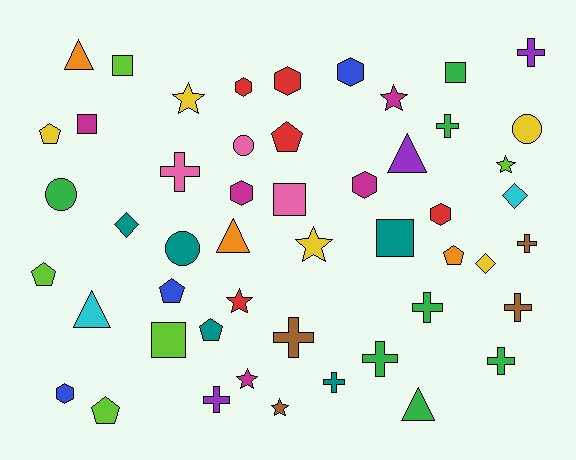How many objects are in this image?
There are 50 objects.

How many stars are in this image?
There are 7 stars.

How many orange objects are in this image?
There are 3 orange objects.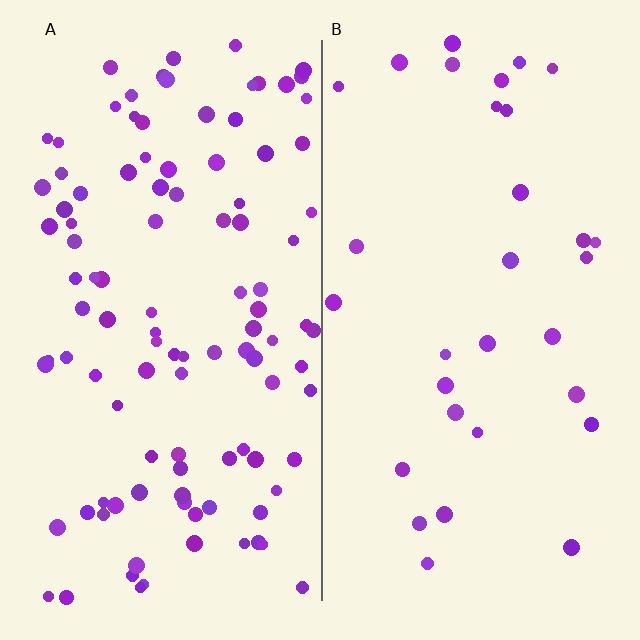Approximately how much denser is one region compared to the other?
Approximately 3.4× — region A over region B.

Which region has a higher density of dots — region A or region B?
A (the left).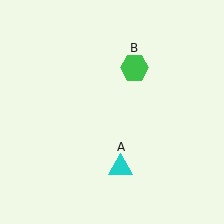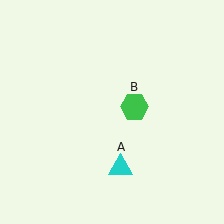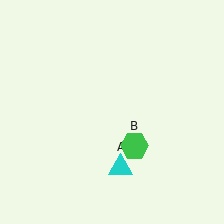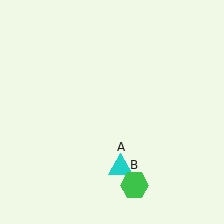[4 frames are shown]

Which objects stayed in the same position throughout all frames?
Cyan triangle (object A) remained stationary.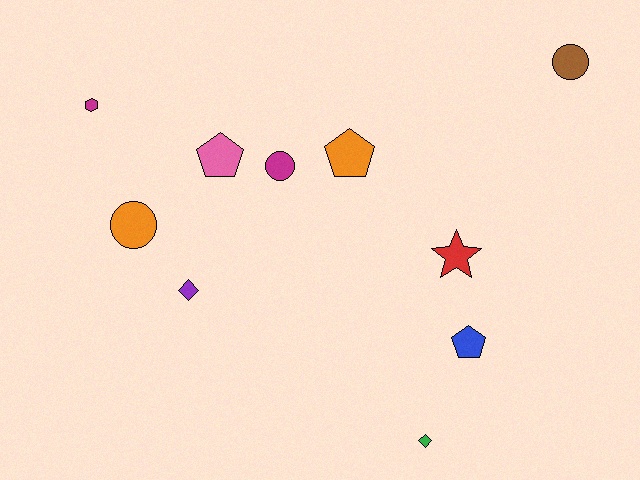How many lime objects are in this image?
There are no lime objects.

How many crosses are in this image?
There are no crosses.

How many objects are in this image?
There are 10 objects.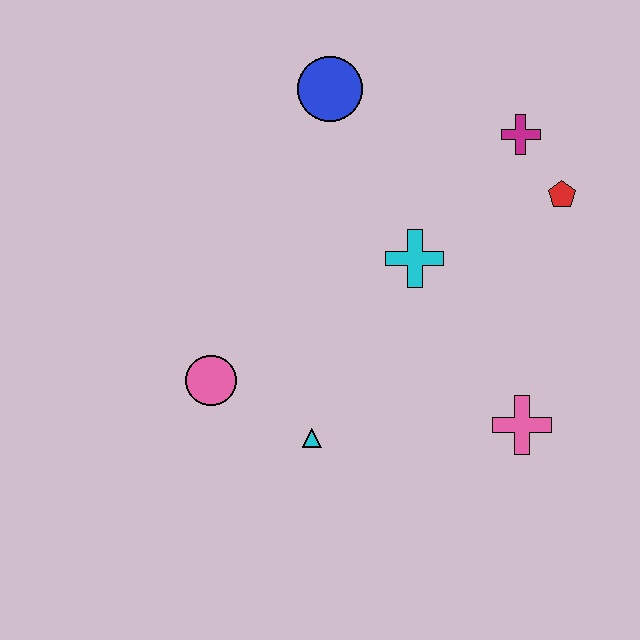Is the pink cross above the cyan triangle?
Yes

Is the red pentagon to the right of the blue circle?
Yes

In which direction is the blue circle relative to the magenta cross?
The blue circle is to the left of the magenta cross.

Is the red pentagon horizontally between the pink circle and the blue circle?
No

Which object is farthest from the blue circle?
The pink cross is farthest from the blue circle.